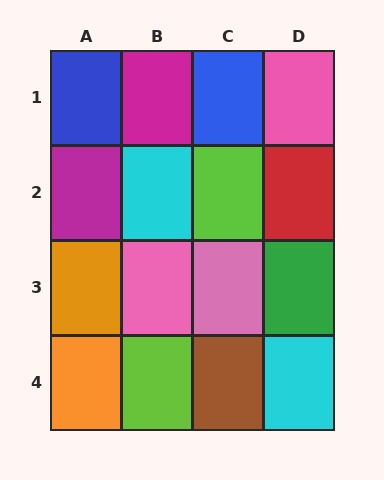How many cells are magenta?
2 cells are magenta.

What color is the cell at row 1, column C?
Blue.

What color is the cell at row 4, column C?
Brown.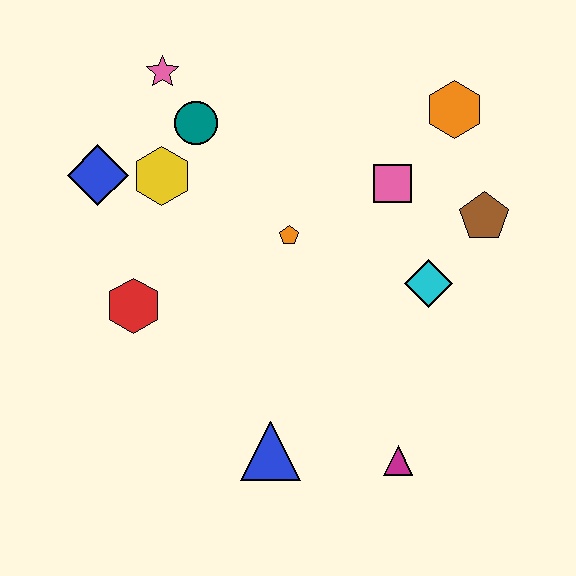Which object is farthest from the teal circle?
The magenta triangle is farthest from the teal circle.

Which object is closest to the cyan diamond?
The brown pentagon is closest to the cyan diamond.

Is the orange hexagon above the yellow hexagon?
Yes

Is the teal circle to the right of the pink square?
No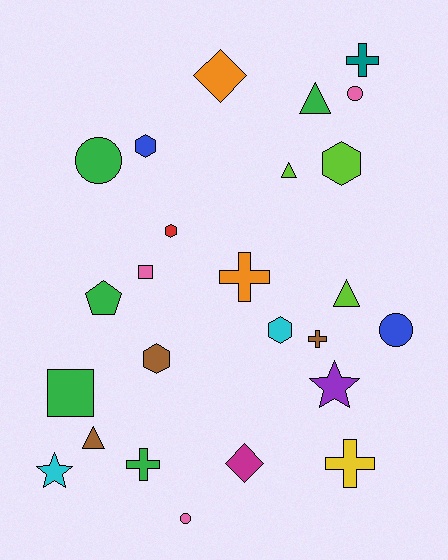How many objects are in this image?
There are 25 objects.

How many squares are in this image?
There are 2 squares.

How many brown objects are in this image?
There are 3 brown objects.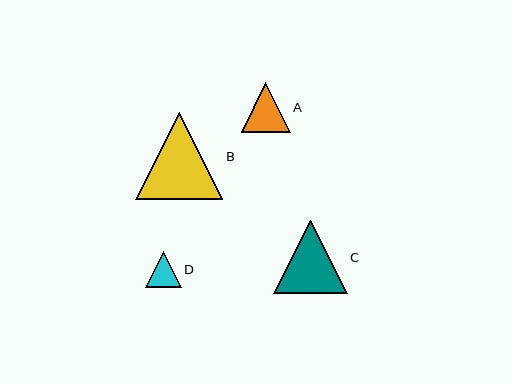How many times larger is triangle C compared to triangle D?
Triangle C is approximately 2.1 times the size of triangle D.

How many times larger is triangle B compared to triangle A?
Triangle B is approximately 1.8 times the size of triangle A.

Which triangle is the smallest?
Triangle D is the smallest with a size of approximately 36 pixels.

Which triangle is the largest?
Triangle B is the largest with a size of approximately 88 pixels.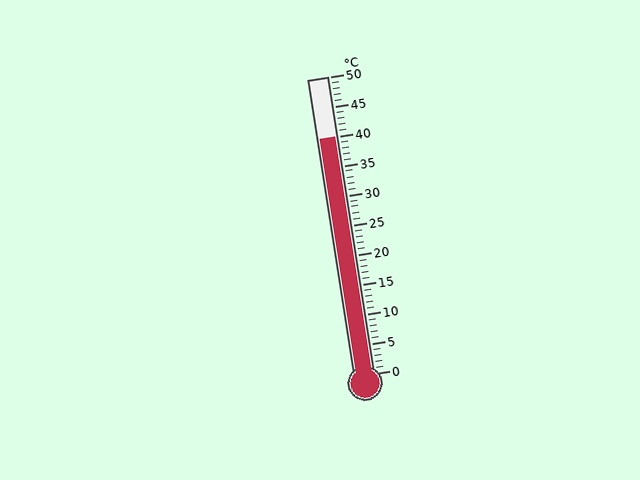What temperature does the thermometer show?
The thermometer shows approximately 40°C.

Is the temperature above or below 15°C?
The temperature is above 15°C.